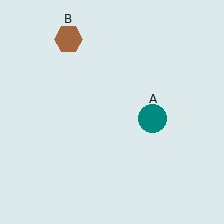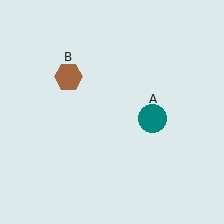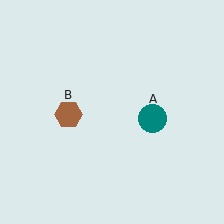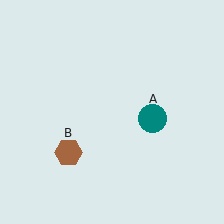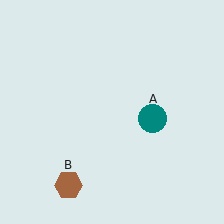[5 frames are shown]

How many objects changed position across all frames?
1 object changed position: brown hexagon (object B).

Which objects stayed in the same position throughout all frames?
Teal circle (object A) remained stationary.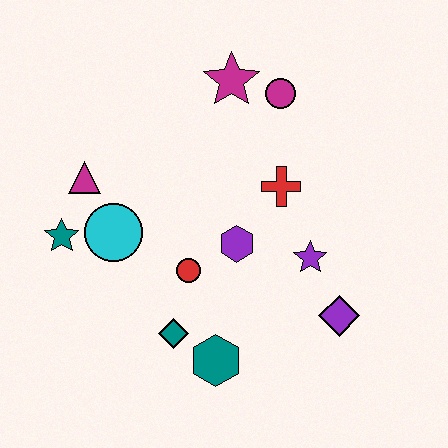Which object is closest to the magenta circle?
The magenta star is closest to the magenta circle.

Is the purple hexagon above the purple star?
Yes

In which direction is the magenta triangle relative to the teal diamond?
The magenta triangle is above the teal diamond.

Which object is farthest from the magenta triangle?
The purple diamond is farthest from the magenta triangle.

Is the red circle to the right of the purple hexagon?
No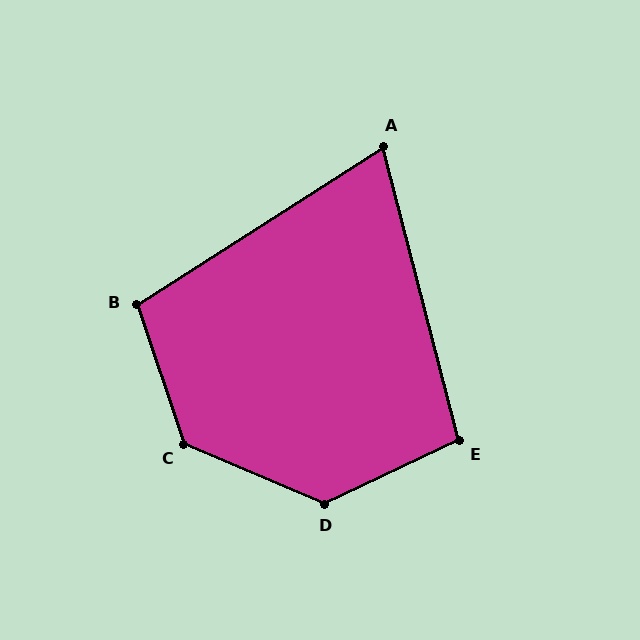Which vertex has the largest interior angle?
C, at approximately 132 degrees.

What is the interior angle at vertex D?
Approximately 132 degrees (obtuse).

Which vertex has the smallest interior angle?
A, at approximately 72 degrees.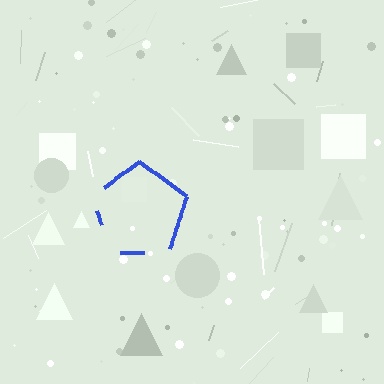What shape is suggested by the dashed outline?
The dashed outline suggests a pentagon.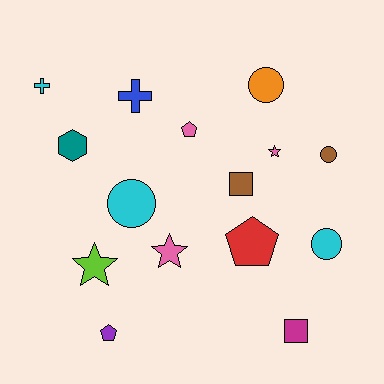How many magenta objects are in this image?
There is 1 magenta object.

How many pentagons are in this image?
There are 3 pentagons.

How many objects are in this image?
There are 15 objects.